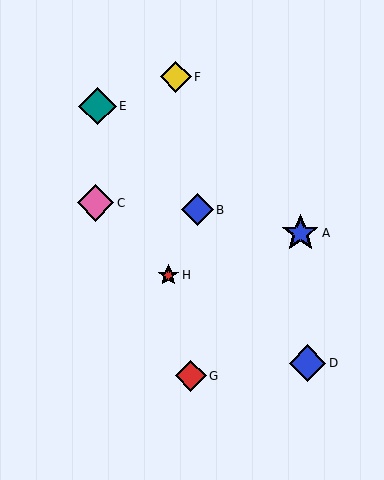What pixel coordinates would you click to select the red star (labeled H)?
Click at (168, 275) to select the red star H.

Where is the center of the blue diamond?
The center of the blue diamond is at (308, 363).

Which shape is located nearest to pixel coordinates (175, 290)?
The red star (labeled H) at (168, 275) is nearest to that location.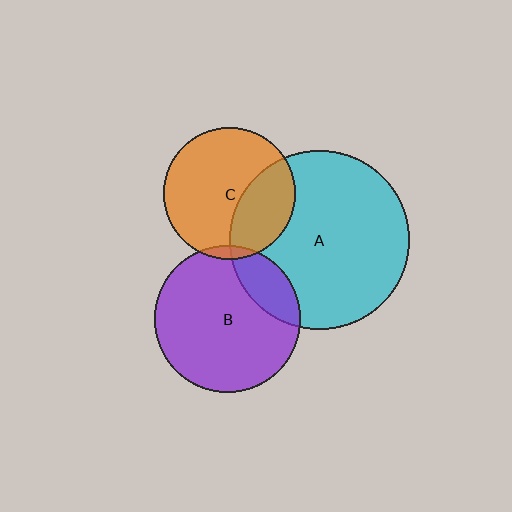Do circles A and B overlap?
Yes.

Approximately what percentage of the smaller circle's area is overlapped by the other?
Approximately 20%.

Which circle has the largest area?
Circle A (cyan).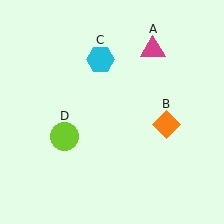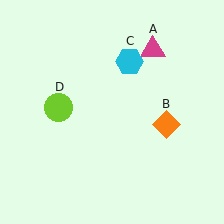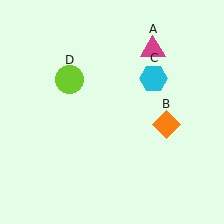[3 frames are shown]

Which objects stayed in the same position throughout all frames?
Magenta triangle (object A) and orange diamond (object B) remained stationary.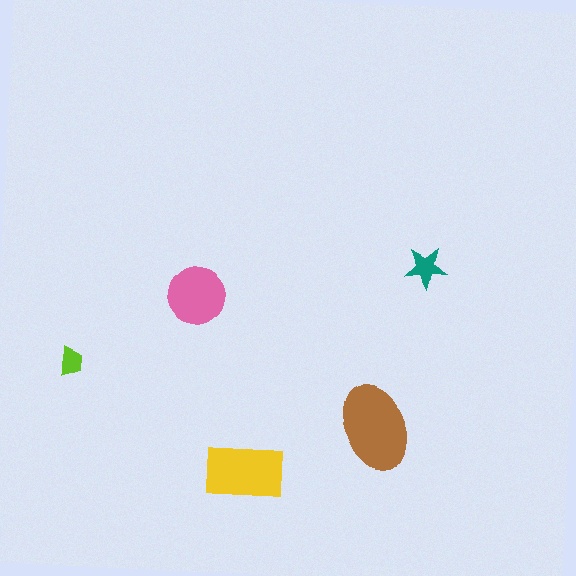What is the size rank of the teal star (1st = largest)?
4th.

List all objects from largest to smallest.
The brown ellipse, the yellow rectangle, the pink circle, the teal star, the lime trapezoid.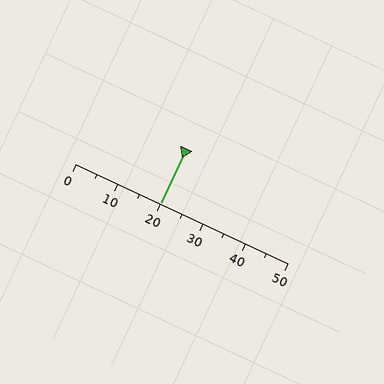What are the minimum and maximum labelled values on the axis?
The axis runs from 0 to 50.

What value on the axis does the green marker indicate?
The marker indicates approximately 20.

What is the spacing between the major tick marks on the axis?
The major ticks are spaced 10 apart.